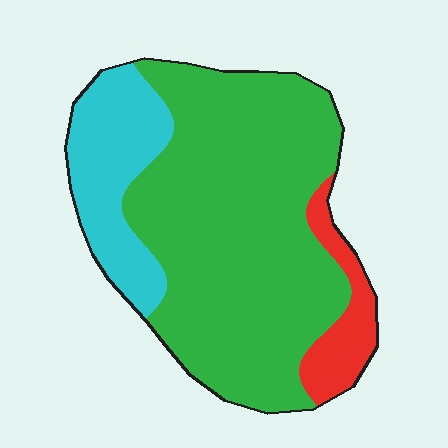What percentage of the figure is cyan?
Cyan takes up about one fifth (1/5) of the figure.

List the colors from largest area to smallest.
From largest to smallest: green, cyan, red.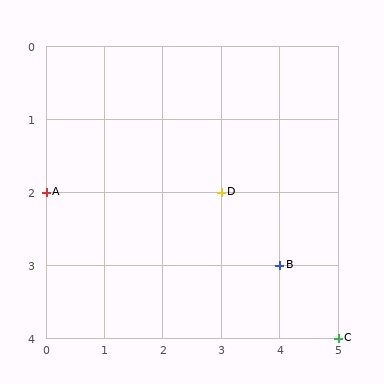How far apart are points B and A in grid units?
Points B and A are 4 columns and 1 row apart (about 4.1 grid units diagonally).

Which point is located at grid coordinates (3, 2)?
Point D is at (3, 2).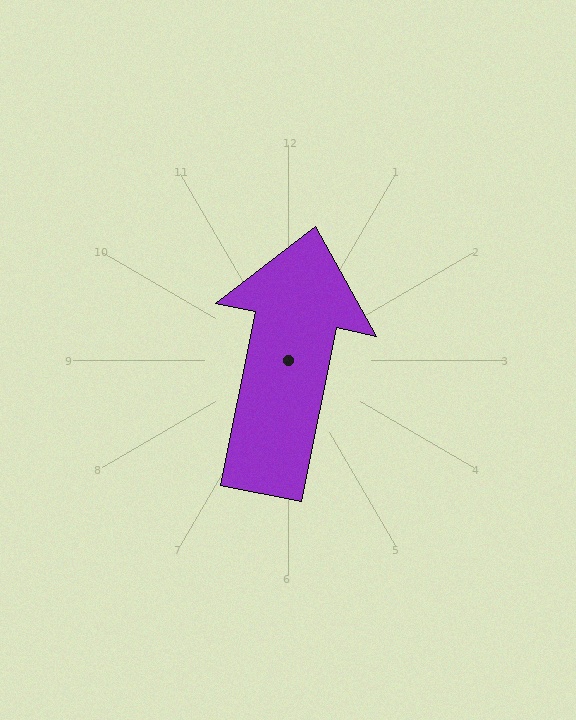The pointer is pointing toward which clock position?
Roughly 12 o'clock.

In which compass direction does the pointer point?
North.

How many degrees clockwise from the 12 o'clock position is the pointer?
Approximately 11 degrees.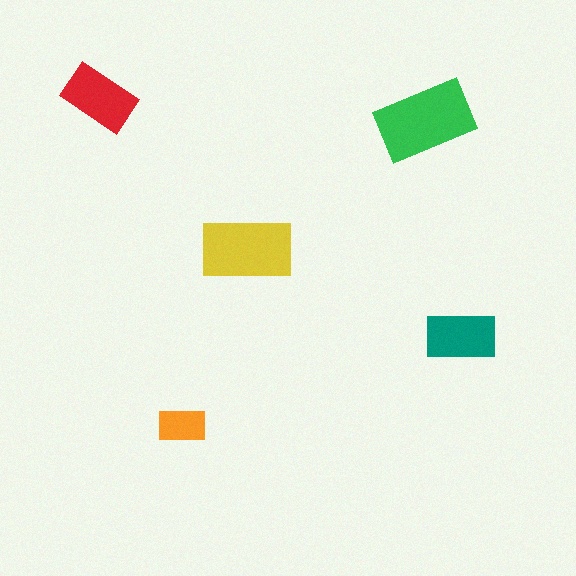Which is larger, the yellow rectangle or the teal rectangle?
The yellow one.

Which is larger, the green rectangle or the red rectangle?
The green one.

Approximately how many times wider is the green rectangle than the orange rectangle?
About 2 times wider.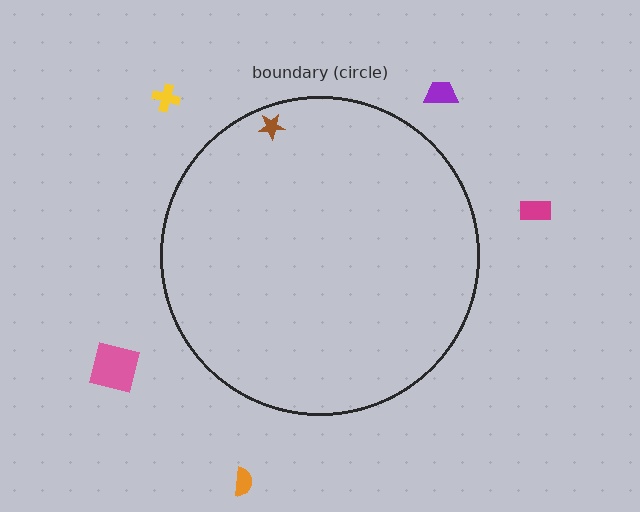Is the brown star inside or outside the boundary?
Inside.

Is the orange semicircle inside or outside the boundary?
Outside.